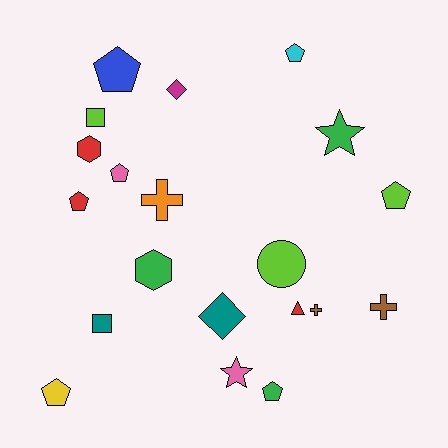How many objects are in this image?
There are 20 objects.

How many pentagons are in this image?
There are 7 pentagons.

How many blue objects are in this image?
There is 1 blue object.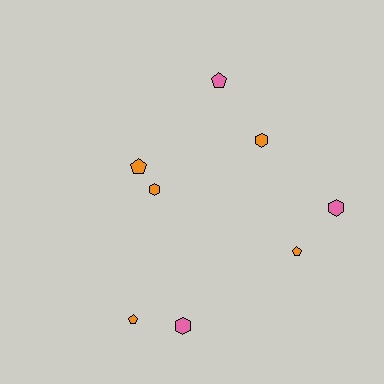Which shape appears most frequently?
Pentagon, with 4 objects.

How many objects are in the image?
There are 8 objects.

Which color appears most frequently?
Orange, with 5 objects.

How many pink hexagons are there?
There are 2 pink hexagons.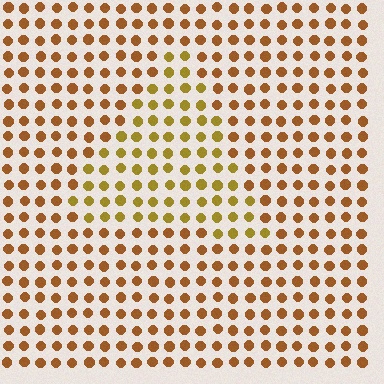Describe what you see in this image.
The image is filled with small brown elements in a uniform arrangement. A triangle-shaped region is visible where the elements are tinted to a slightly different hue, forming a subtle color boundary.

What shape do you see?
I see a triangle.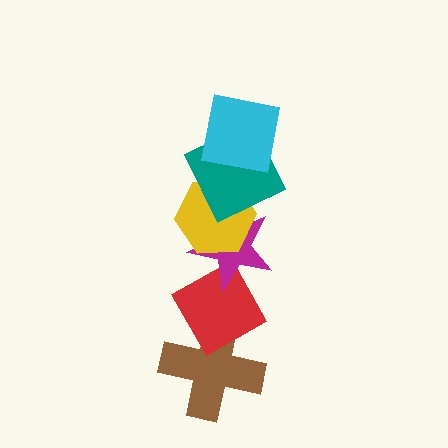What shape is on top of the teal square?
The cyan square is on top of the teal square.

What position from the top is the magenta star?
The magenta star is 4th from the top.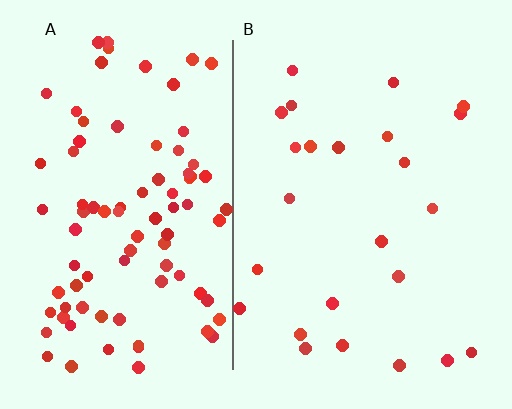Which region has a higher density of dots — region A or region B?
A (the left).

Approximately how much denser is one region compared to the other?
Approximately 3.6× — region A over region B.